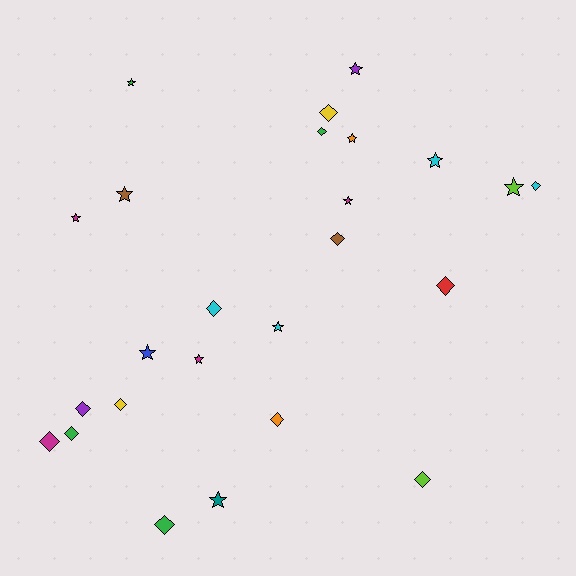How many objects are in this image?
There are 25 objects.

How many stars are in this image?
There are 12 stars.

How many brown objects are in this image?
There are 2 brown objects.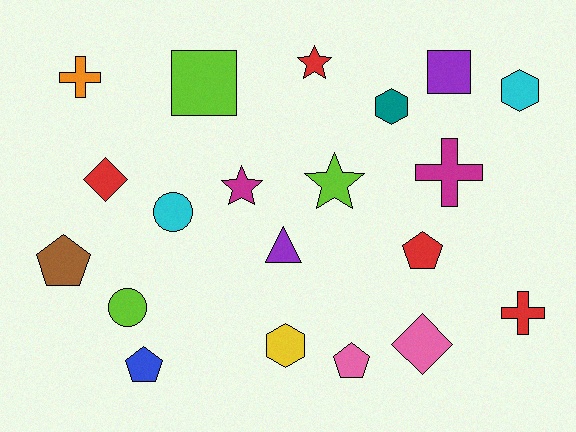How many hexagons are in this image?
There are 3 hexagons.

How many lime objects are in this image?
There are 3 lime objects.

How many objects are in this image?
There are 20 objects.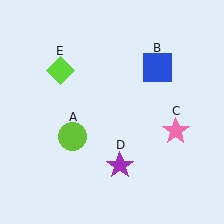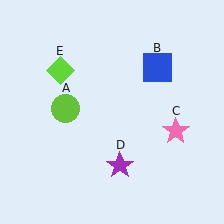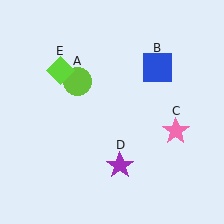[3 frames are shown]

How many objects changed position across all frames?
1 object changed position: lime circle (object A).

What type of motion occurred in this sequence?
The lime circle (object A) rotated clockwise around the center of the scene.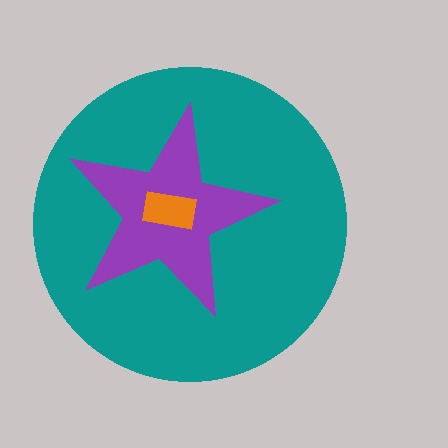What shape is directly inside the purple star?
The orange rectangle.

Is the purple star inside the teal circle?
Yes.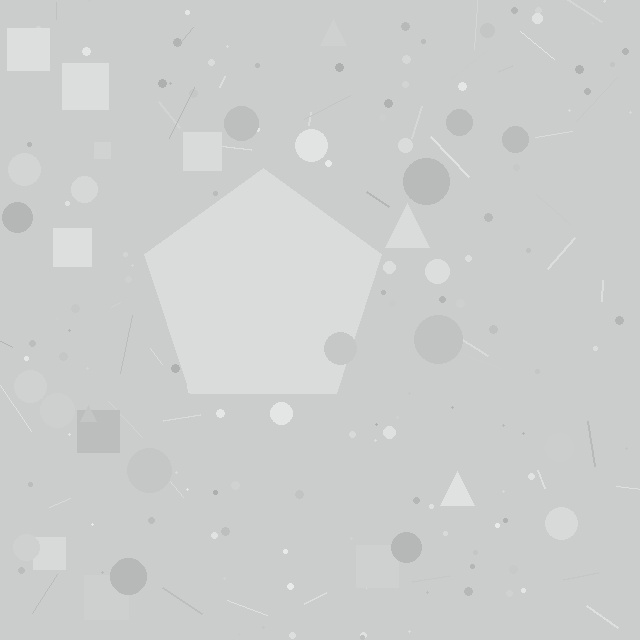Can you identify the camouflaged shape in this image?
The camouflaged shape is a pentagon.